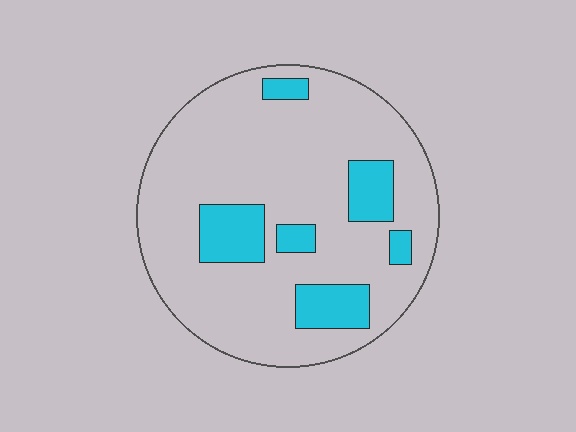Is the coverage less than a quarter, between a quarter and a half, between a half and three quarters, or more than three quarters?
Less than a quarter.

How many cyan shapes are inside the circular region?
6.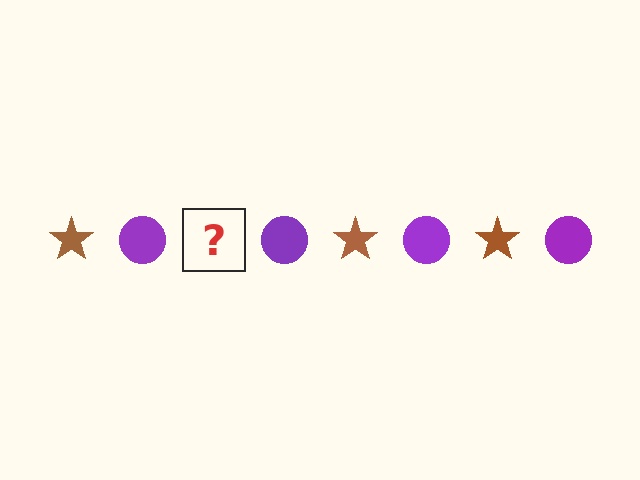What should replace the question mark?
The question mark should be replaced with a brown star.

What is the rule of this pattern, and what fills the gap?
The rule is that the pattern alternates between brown star and purple circle. The gap should be filled with a brown star.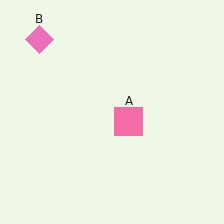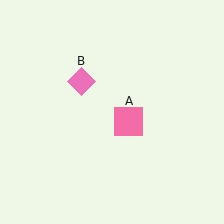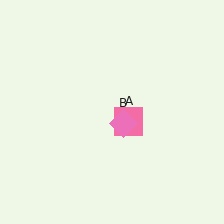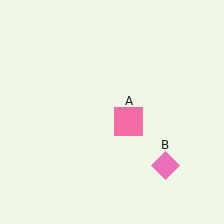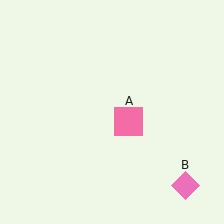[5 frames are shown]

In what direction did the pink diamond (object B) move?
The pink diamond (object B) moved down and to the right.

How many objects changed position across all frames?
1 object changed position: pink diamond (object B).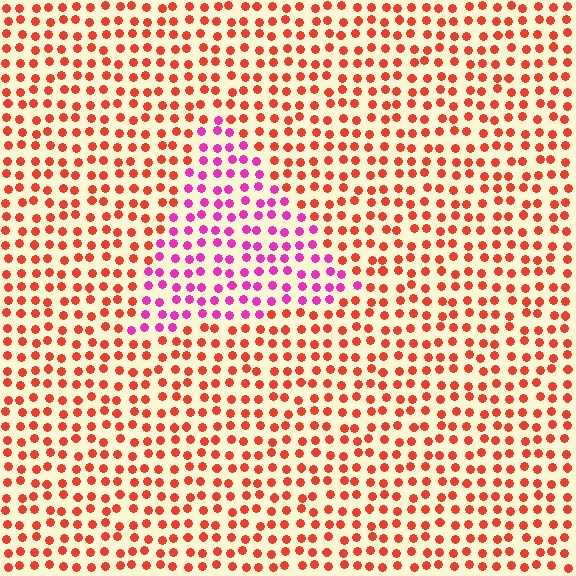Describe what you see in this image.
The image is filled with small red elements in a uniform arrangement. A triangle-shaped region is visible where the elements are tinted to a slightly different hue, forming a subtle color boundary.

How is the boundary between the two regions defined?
The boundary is defined purely by a slight shift in hue (about 51 degrees). Spacing, size, and orientation are identical on both sides.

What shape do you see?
I see a triangle.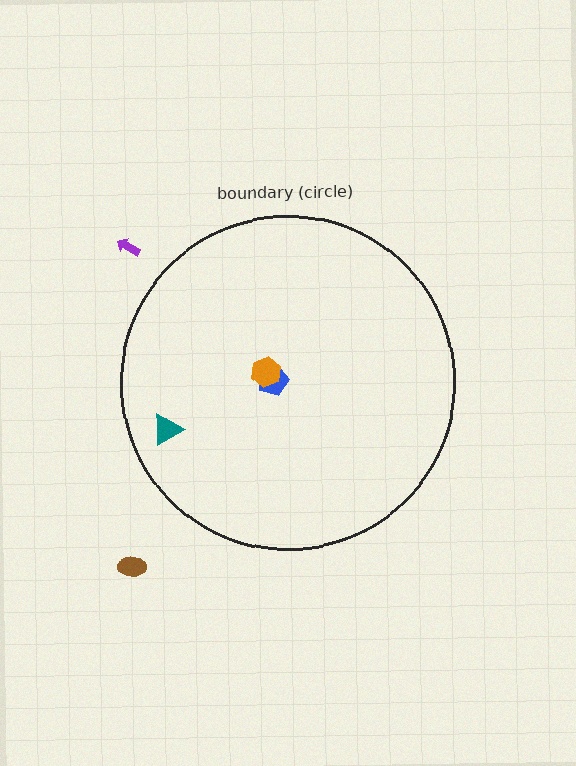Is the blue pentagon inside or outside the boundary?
Inside.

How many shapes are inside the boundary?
3 inside, 2 outside.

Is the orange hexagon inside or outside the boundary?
Inside.